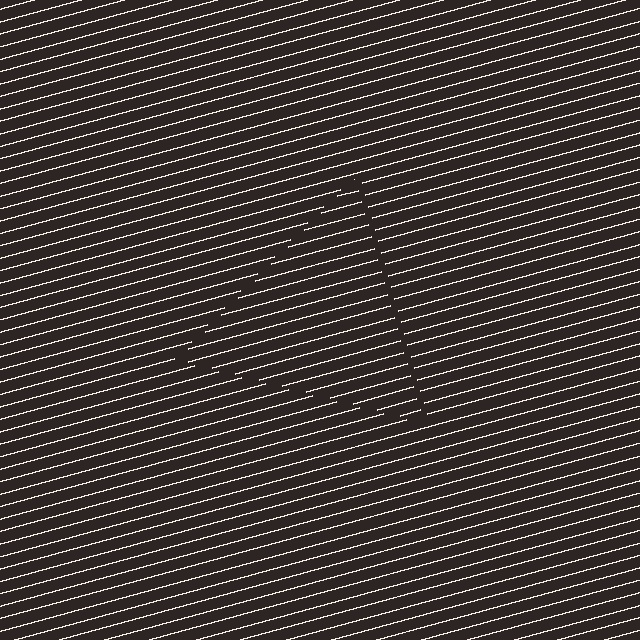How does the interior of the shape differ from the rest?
The interior of the shape contains the same grating, shifted by half a period — the contour is defined by the phase discontinuity where line-ends from the inner and outer gratings abut.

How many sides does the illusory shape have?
3 sides — the line-ends trace a triangle.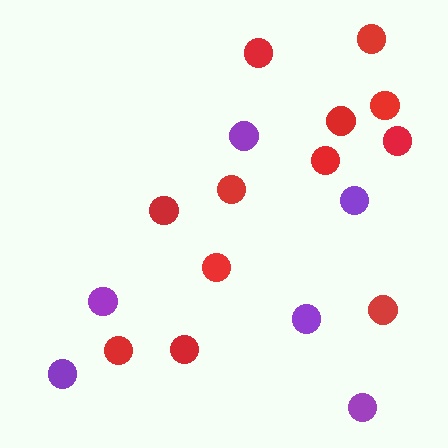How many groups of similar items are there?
There are 2 groups: one group of purple circles (6) and one group of red circles (12).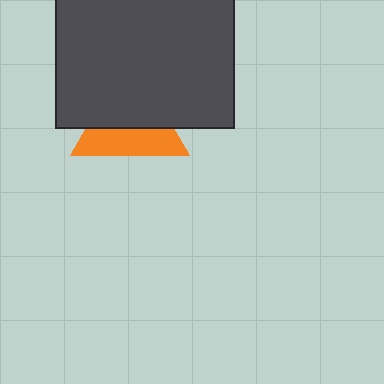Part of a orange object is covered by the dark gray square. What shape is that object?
It is a triangle.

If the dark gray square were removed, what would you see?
You would see the complete orange triangle.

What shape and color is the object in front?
The object in front is a dark gray square.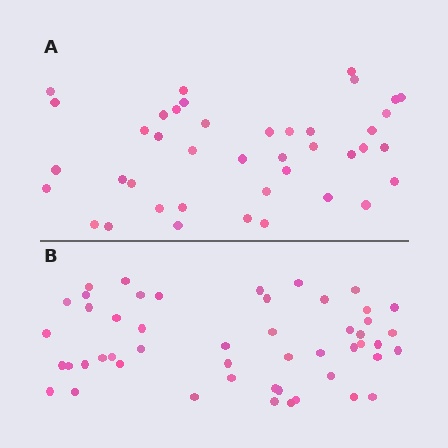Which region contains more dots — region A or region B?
Region B (the bottom region) has more dots.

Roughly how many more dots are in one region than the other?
Region B has roughly 8 or so more dots than region A.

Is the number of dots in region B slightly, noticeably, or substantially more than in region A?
Region B has only slightly more — the two regions are fairly close. The ratio is roughly 1.2 to 1.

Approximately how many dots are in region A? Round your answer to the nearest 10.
About 40 dots. (The exact count is 41, which rounds to 40.)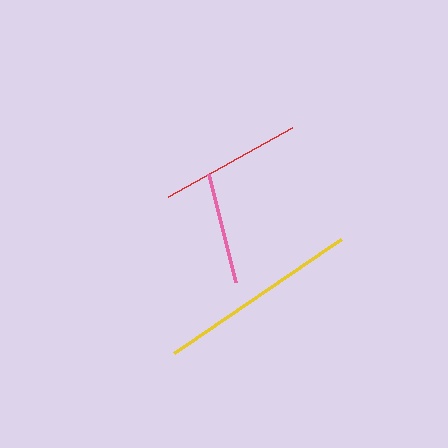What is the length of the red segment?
The red segment is approximately 142 pixels long.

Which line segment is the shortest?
The pink line is the shortest at approximately 111 pixels.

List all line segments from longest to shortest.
From longest to shortest: yellow, red, pink.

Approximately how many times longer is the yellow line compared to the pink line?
The yellow line is approximately 1.8 times the length of the pink line.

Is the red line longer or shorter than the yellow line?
The yellow line is longer than the red line.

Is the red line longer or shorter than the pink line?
The red line is longer than the pink line.